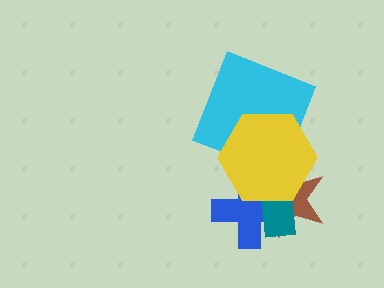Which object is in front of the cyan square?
The yellow hexagon is in front of the cyan square.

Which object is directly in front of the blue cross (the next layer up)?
The teal rectangle is directly in front of the blue cross.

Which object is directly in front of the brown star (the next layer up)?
The blue cross is directly in front of the brown star.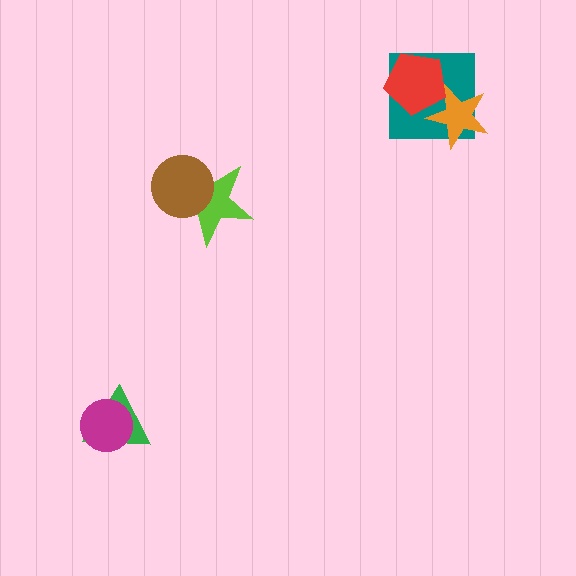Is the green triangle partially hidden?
Yes, it is partially covered by another shape.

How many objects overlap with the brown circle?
1 object overlaps with the brown circle.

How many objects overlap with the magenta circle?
1 object overlaps with the magenta circle.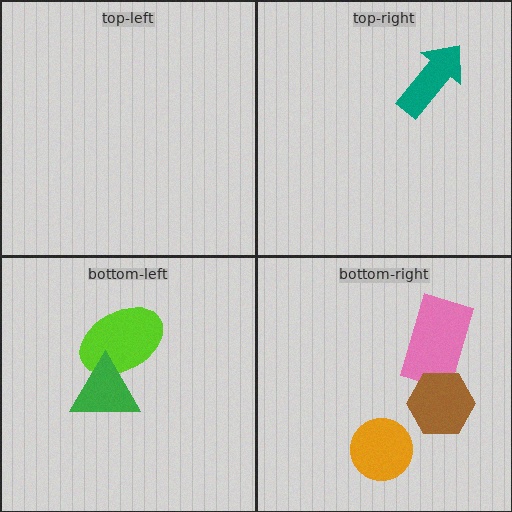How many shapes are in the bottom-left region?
2.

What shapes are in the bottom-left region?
The lime ellipse, the green triangle.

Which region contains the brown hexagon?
The bottom-right region.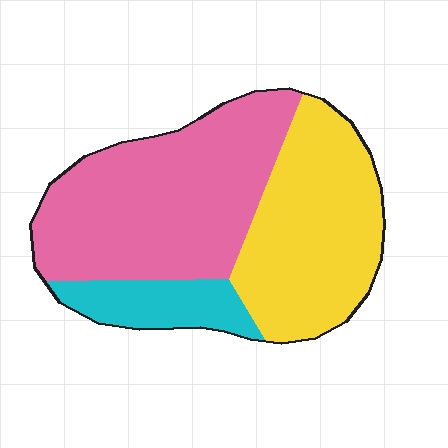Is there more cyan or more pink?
Pink.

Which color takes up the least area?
Cyan, at roughly 15%.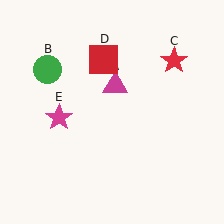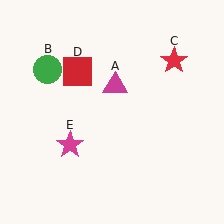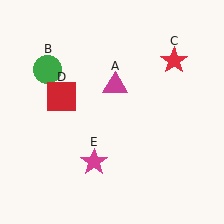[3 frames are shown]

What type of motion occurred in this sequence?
The red square (object D), magenta star (object E) rotated counterclockwise around the center of the scene.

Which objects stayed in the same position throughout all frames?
Magenta triangle (object A) and green circle (object B) and red star (object C) remained stationary.